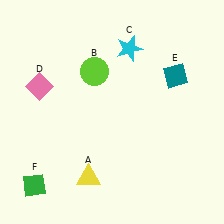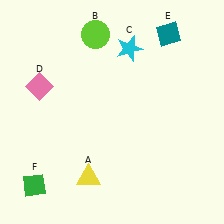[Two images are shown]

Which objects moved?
The objects that moved are: the lime circle (B), the teal diamond (E).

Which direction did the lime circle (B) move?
The lime circle (B) moved up.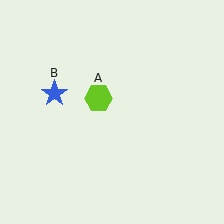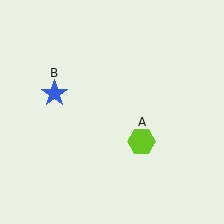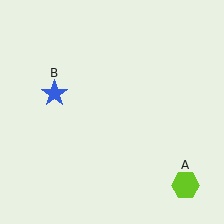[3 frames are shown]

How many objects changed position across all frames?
1 object changed position: lime hexagon (object A).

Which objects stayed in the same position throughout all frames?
Blue star (object B) remained stationary.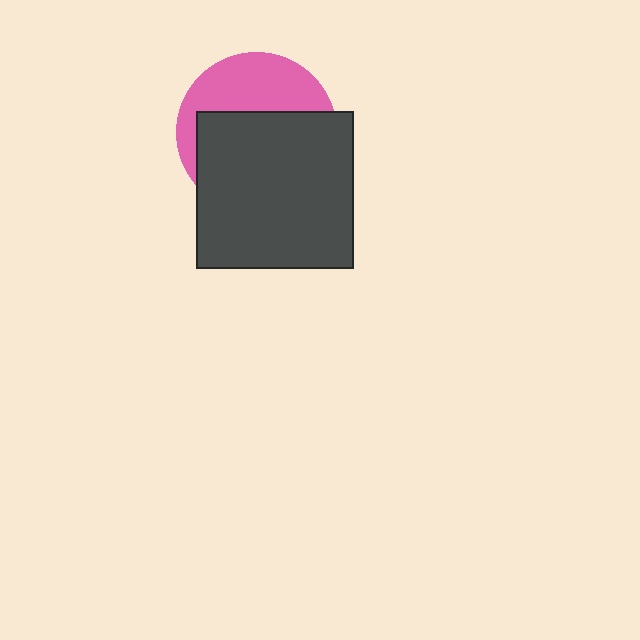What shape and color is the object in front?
The object in front is a dark gray square.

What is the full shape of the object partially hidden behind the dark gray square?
The partially hidden object is a pink circle.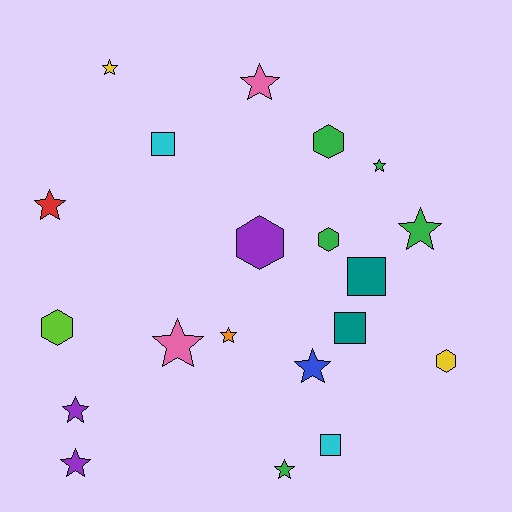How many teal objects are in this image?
There are 2 teal objects.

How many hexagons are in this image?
There are 5 hexagons.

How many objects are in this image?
There are 20 objects.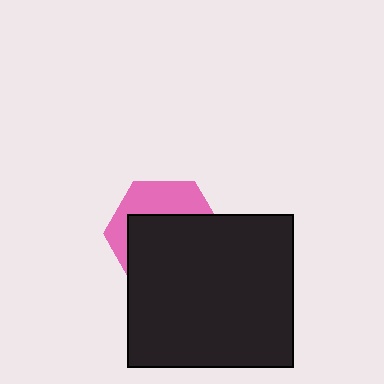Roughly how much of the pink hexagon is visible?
A small part of it is visible (roughly 36%).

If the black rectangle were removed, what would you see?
You would see the complete pink hexagon.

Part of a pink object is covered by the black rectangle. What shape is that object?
It is a hexagon.